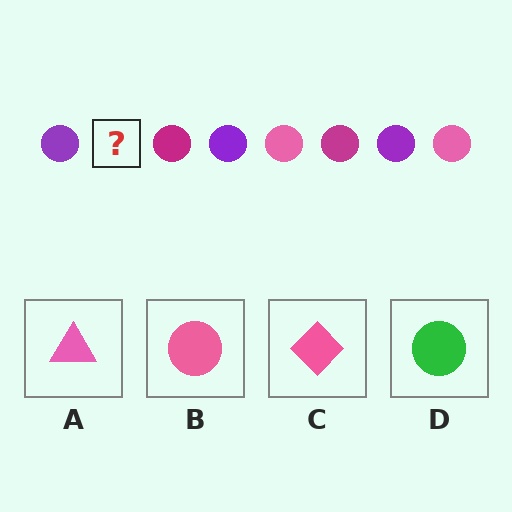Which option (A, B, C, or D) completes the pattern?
B.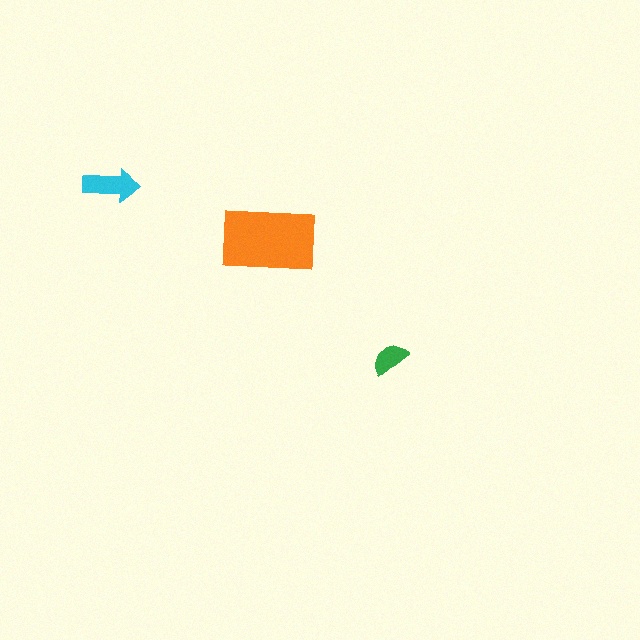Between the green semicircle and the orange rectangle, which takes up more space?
The orange rectangle.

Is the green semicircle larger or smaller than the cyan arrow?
Smaller.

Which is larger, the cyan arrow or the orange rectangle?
The orange rectangle.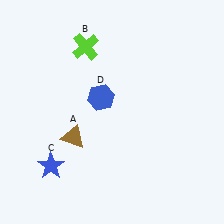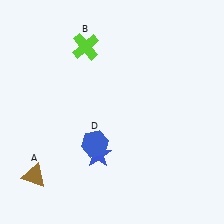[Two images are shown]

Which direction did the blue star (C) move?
The blue star (C) moved right.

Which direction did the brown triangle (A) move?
The brown triangle (A) moved left.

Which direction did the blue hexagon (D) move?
The blue hexagon (D) moved down.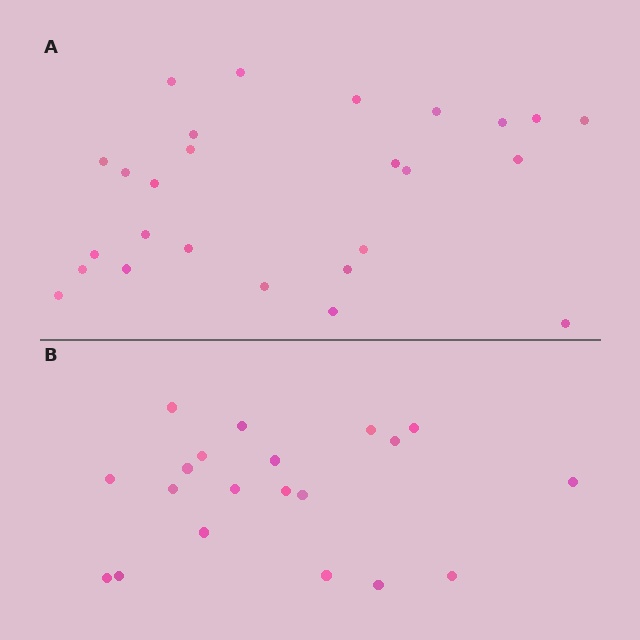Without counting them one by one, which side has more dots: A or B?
Region A (the top region) has more dots.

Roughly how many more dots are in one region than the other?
Region A has about 6 more dots than region B.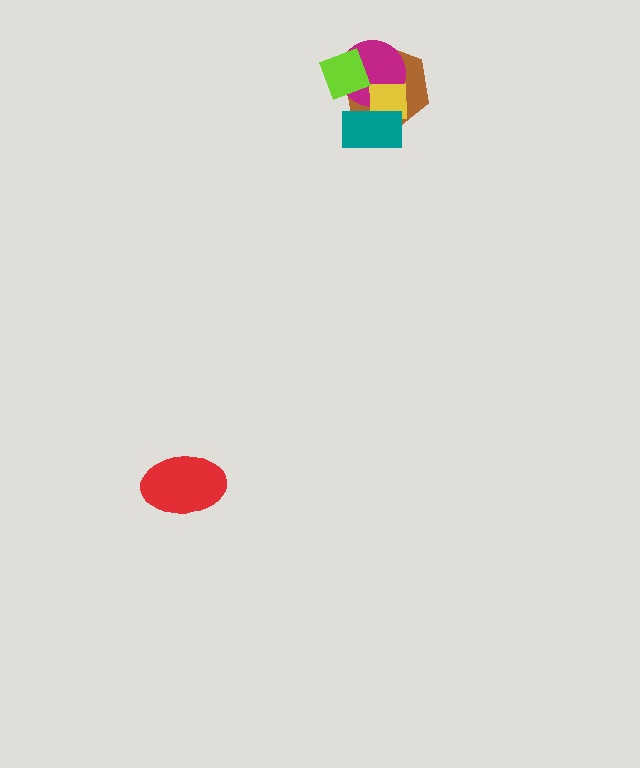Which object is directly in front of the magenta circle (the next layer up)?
The yellow square is directly in front of the magenta circle.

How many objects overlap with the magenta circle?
3 objects overlap with the magenta circle.